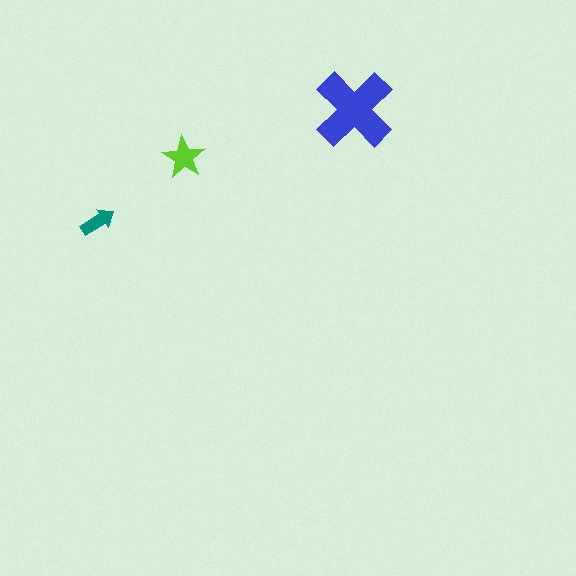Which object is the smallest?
The teal arrow.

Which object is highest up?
The blue cross is topmost.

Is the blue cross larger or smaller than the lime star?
Larger.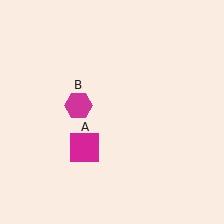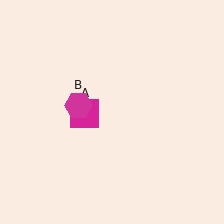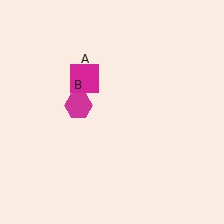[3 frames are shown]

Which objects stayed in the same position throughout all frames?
Magenta hexagon (object B) remained stationary.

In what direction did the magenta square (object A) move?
The magenta square (object A) moved up.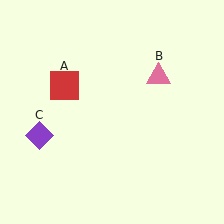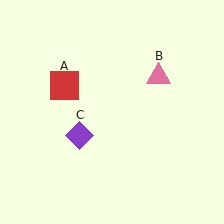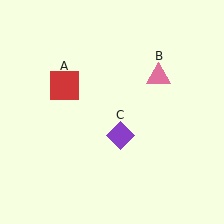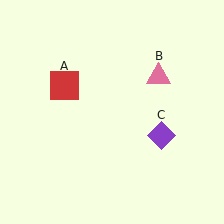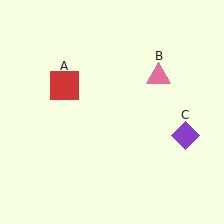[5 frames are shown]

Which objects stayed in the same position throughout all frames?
Red square (object A) and pink triangle (object B) remained stationary.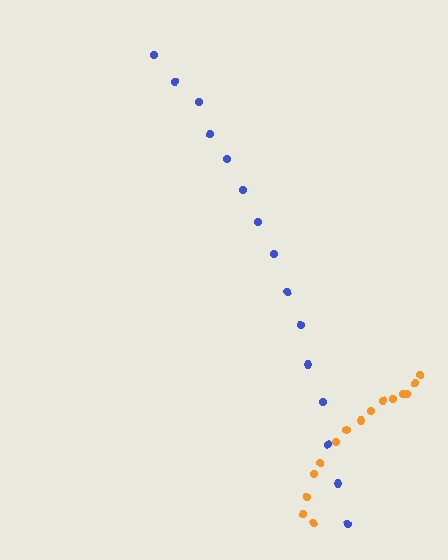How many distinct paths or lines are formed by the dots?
There are 2 distinct paths.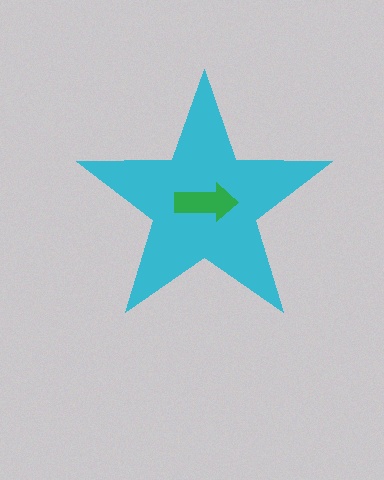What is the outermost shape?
The cyan star.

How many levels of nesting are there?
2.